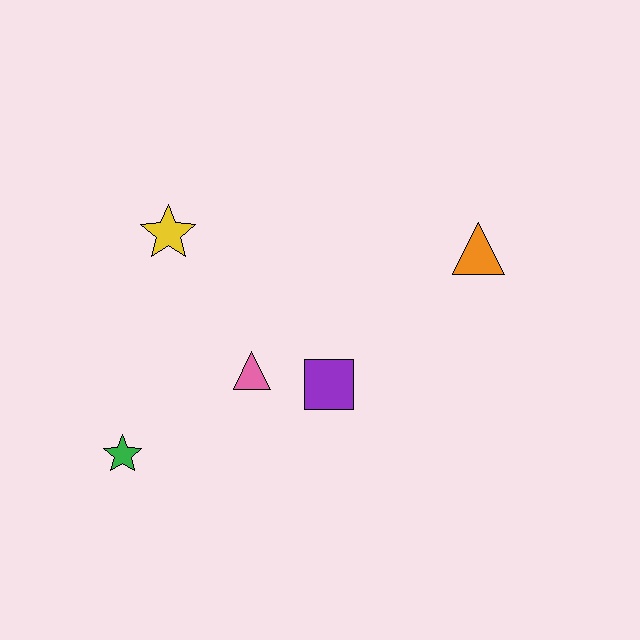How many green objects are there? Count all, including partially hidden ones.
There is 1 green object.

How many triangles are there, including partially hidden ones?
There are 2 triangles.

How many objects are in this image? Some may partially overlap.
There are 5 objects.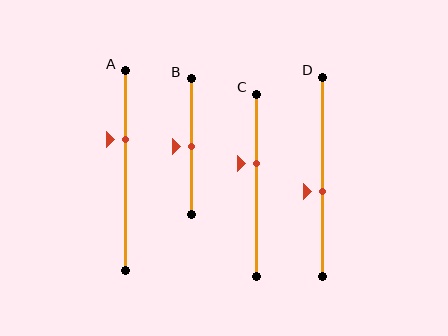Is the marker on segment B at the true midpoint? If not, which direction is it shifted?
Yes, the marker on segment B is at the true midpoint.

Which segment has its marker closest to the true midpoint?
Segment B has its marker closest to the true midpoint.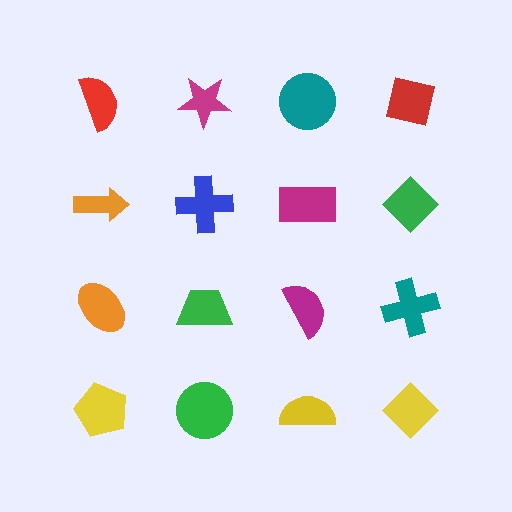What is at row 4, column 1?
A yellow pentagon.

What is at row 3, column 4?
A teal cross.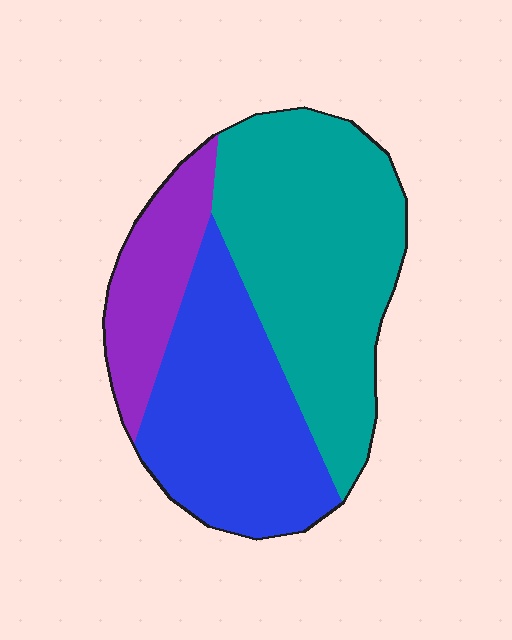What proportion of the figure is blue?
Blue takes up about three eighths (3/8) of the figure.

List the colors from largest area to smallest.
From largest to smallest: teal, blue, purple.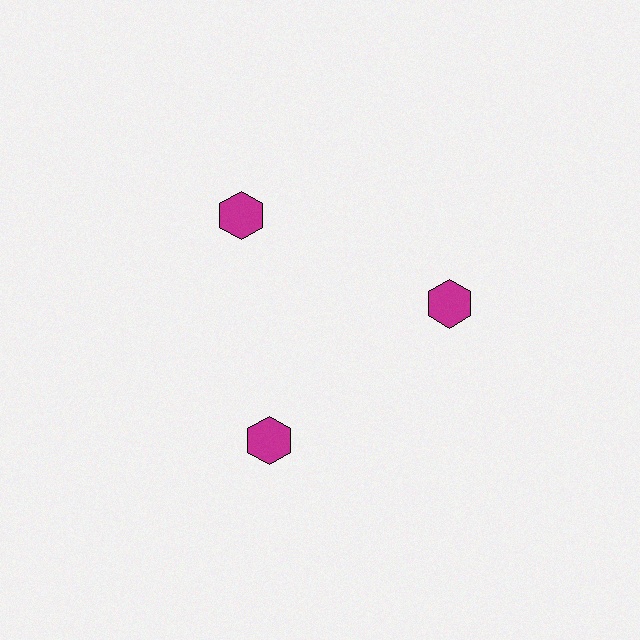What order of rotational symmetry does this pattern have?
This pattern has 3-fold rotational symmetry.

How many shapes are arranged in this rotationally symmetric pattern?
There are 3 shapes, arranged in 3 groups of 1.